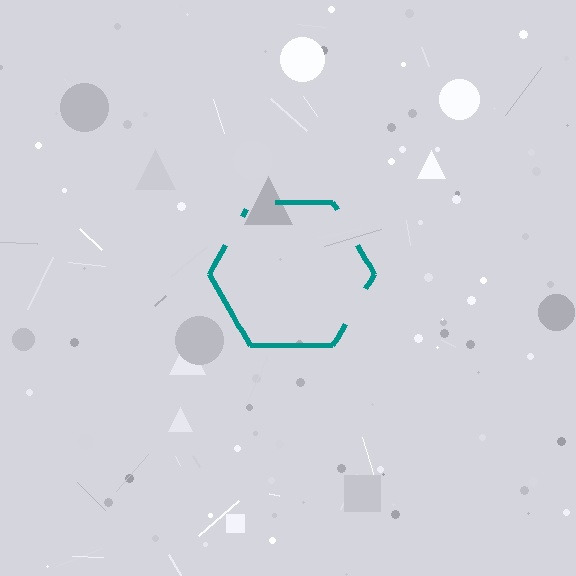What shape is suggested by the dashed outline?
The dashed outline suggests a hexagon.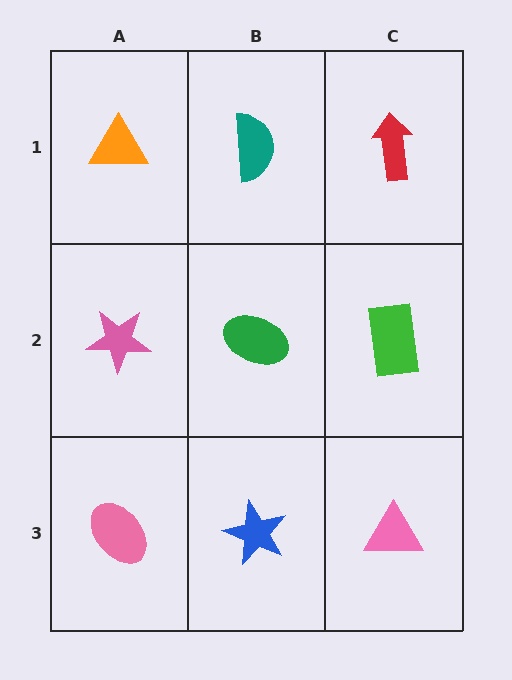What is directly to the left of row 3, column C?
A blue star.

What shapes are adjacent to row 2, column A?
An orange triangle (row 1, column A), a pink ellipse (row 3, column A), a green ellipse (row 2, column B).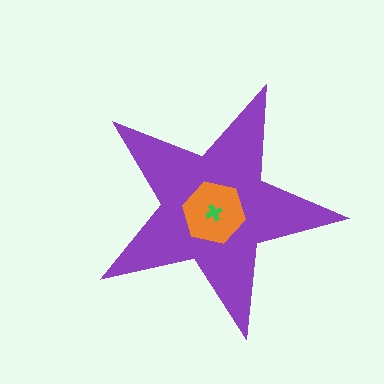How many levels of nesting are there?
3.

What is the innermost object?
The green cross.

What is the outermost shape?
The purple star.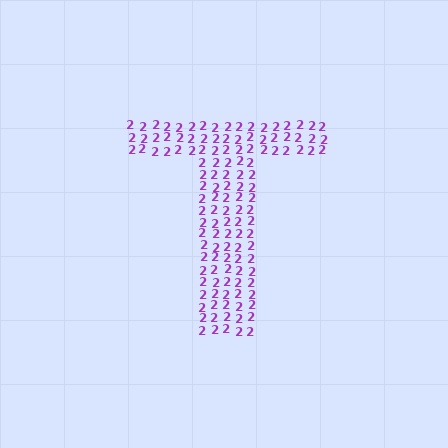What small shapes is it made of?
It is made of small digit 2's.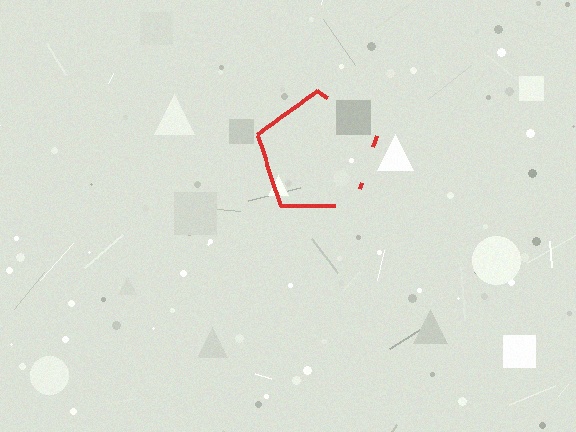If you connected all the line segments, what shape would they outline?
They would outline a pentagon.